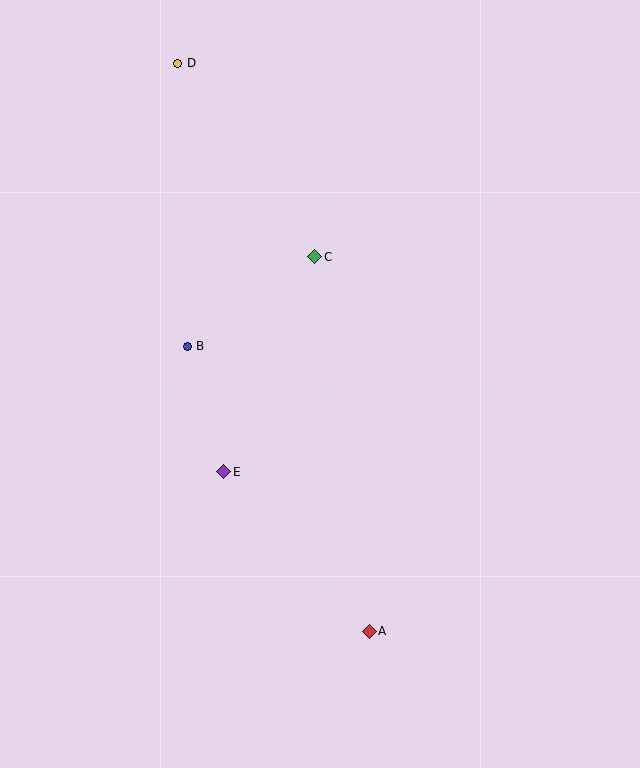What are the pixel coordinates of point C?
Point C is at (315, 257).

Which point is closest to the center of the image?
Point C at (315, 257) is closest to the center.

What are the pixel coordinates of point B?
Point B is at (187, 346).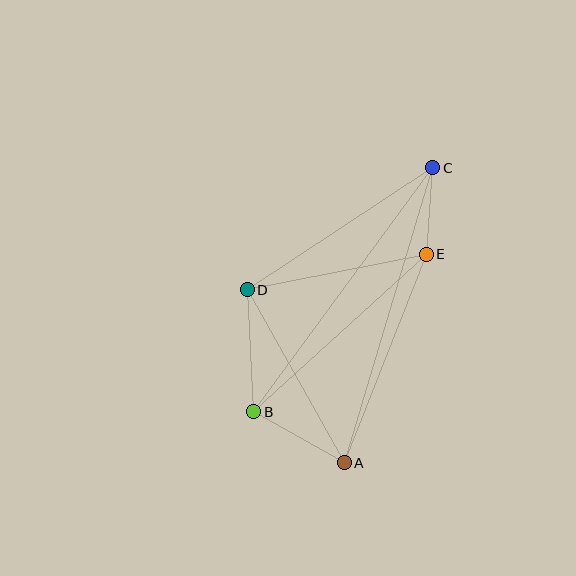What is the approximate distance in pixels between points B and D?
The distance between B and D is approximately 122 pixels.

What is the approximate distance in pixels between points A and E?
The distance between A and E is approximately 224 pixels.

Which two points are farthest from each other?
Points A and C are farthest from each other.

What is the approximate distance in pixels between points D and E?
The distance between D and E is approximately 182 pixels.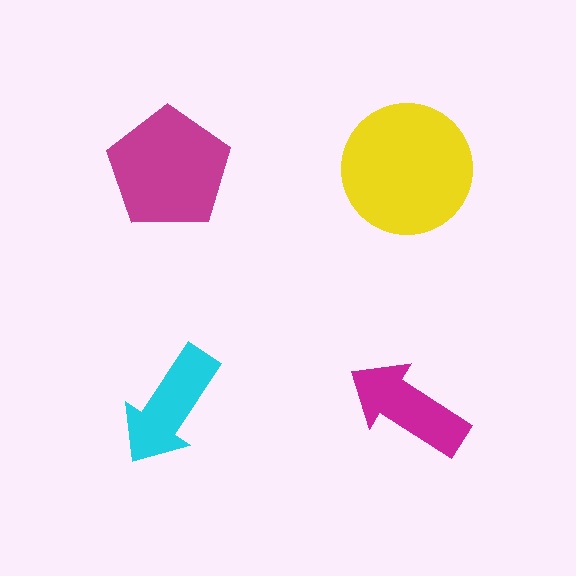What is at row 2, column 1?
A cyan arrow.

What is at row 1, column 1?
A magenta pentagon.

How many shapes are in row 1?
2 shapes.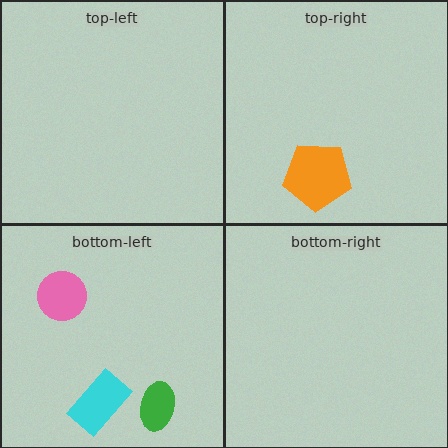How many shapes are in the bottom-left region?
3.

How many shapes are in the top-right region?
1.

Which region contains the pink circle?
The bottom-left region.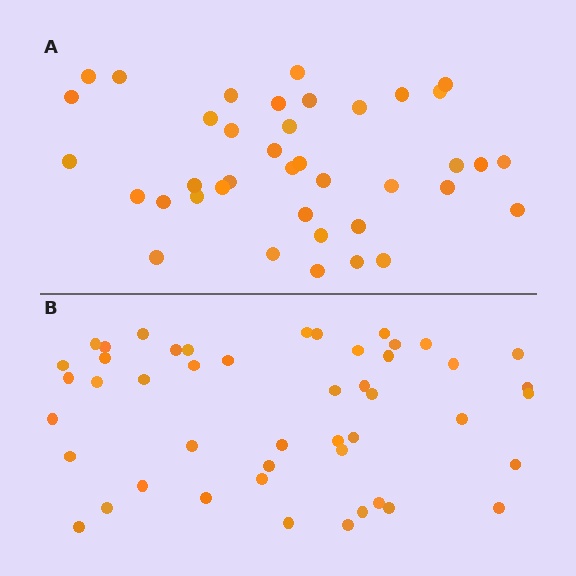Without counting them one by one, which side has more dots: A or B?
Region B (the bottom region) has more dots.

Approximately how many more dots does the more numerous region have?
Region B has roughly 8 or so more dots than region A.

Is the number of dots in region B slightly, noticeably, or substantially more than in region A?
Region B has only slightly more — the two regions are fairly close. The ratio is roughly 1.2 to 1.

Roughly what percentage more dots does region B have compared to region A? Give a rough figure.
About 20% more.